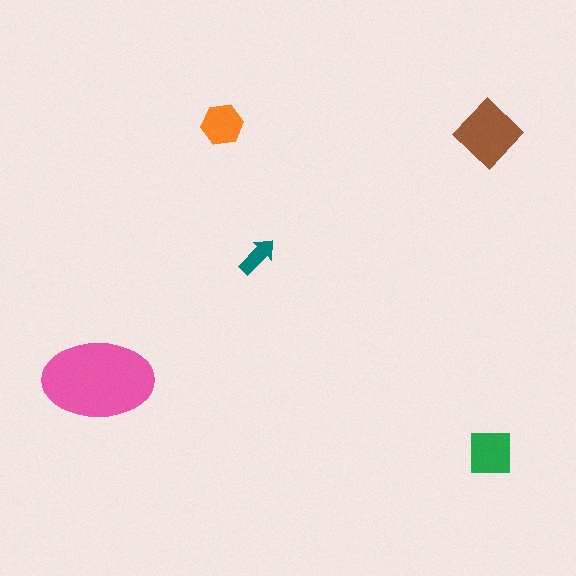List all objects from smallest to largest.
The teal arrow, the orange hexagon, the green square, the brown diamond, the pink ellipse.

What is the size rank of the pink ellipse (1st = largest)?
1st.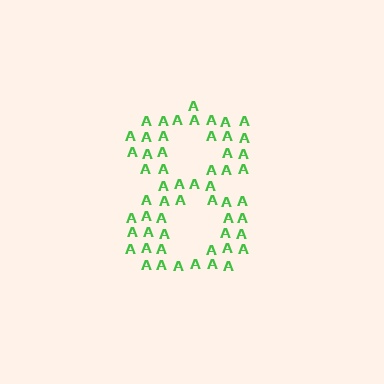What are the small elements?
The small elements are letter A's.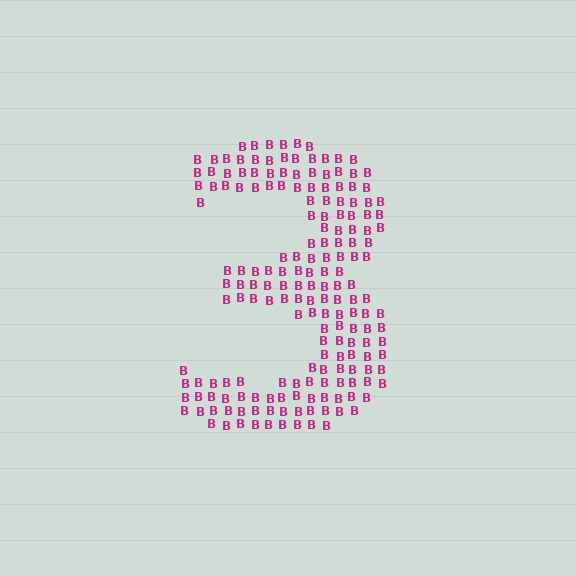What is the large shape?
The large shape is the digit 3.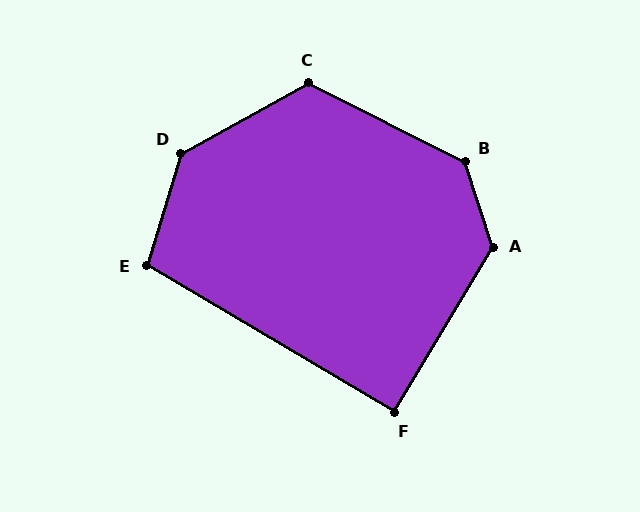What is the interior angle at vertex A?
Approximately 131 degrees (obtuse).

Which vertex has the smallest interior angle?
F, at approximately 90 degrees.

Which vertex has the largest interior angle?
D, at approximately 135 degrees.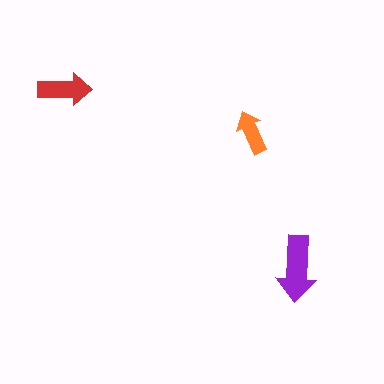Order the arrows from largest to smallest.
the purple one, the red one, the orange one.